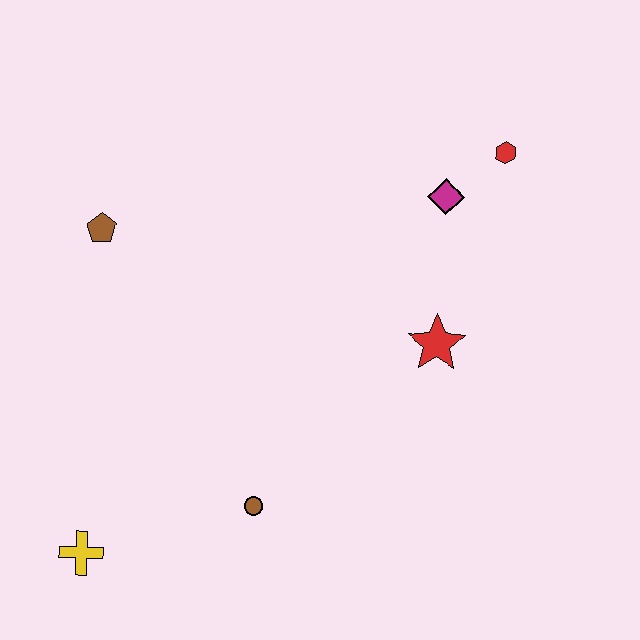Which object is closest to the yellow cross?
The brown circle is closest to the yellow cross.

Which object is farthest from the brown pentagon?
The red hexagon is farthest from the brown pentagon.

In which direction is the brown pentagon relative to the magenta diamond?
The brown pentagon is to the left of the magenta diamond.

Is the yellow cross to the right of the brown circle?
No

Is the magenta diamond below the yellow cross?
No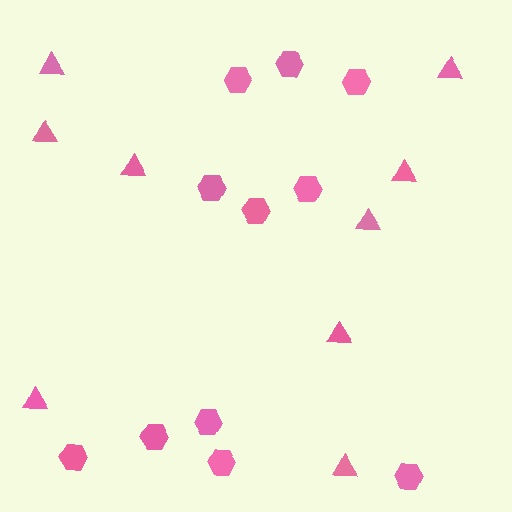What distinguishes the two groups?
There are 2 groups: one group of hexagons (11) and one group of triangles (9).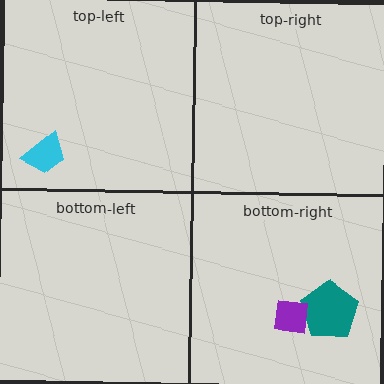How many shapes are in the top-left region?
1.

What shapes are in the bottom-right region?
The teal pentagon, the purple square.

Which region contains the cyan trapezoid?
The top-left region.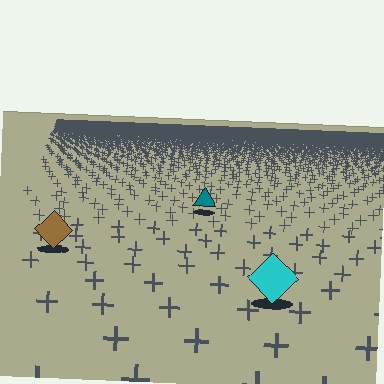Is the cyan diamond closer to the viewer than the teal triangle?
Yes. The cyan diamond is closer — you can tell from the texture gradient: the ground texture is coarser near it.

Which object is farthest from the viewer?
The teal triangle is farthest from the viewer. It appears smaller and the ground texture around it is denser.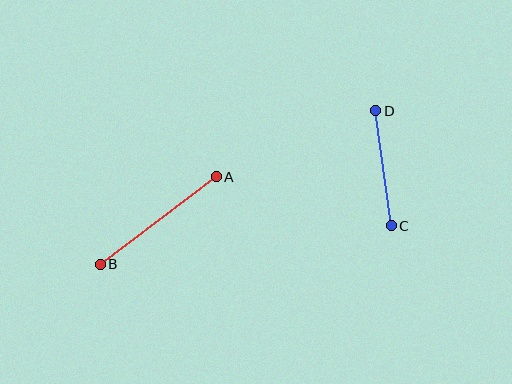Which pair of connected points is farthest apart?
Points A and B are farthest apart.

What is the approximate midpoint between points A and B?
The midpoint is at approximately (158, 221) pixels.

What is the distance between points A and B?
The distance is approximately 146 pixels.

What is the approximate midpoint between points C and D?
The midpoint is at approximately (384, 168) pixels.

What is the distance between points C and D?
The distance is approximately 116 pixels.